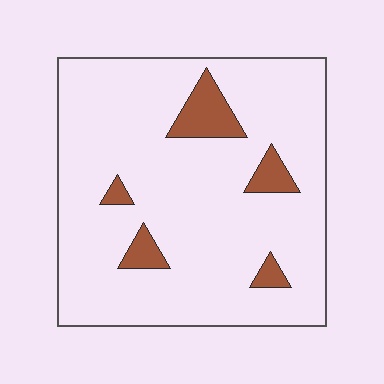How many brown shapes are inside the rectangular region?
5.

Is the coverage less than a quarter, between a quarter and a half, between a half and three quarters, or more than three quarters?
Less than a quarter.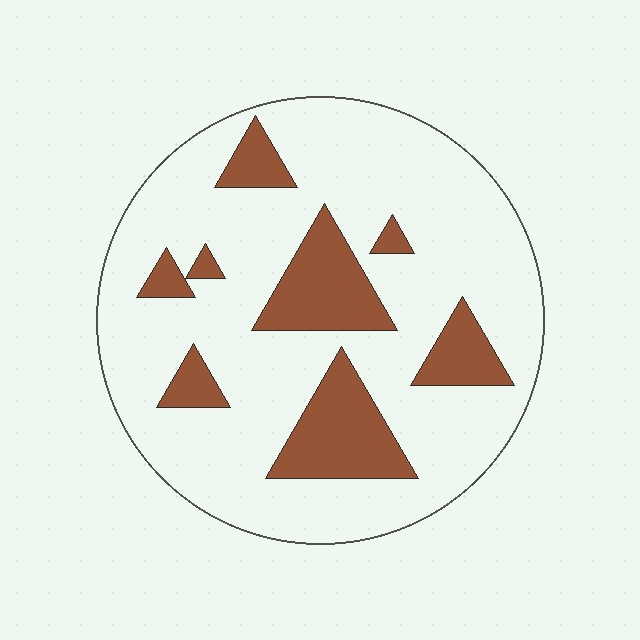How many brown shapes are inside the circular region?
8.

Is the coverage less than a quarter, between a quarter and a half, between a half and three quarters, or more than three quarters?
Less than a quarter.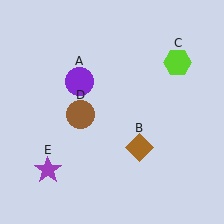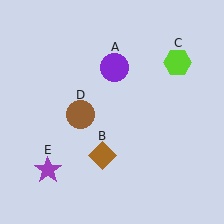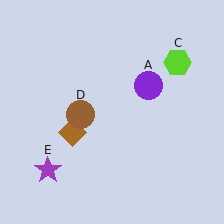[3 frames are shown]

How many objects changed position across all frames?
2 objects changed position: purple circle (object A), brown diamond (object B).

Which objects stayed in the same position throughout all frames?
Lime hexagon (object C) and brown circle (object D) and purple star (object E) remained stationary.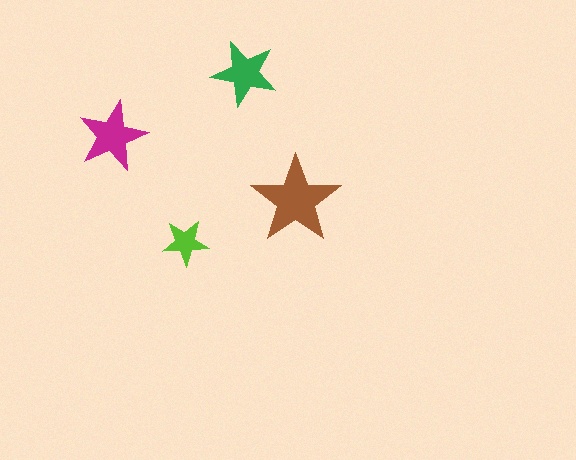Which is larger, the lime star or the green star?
The green one.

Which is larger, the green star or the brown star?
The brown one.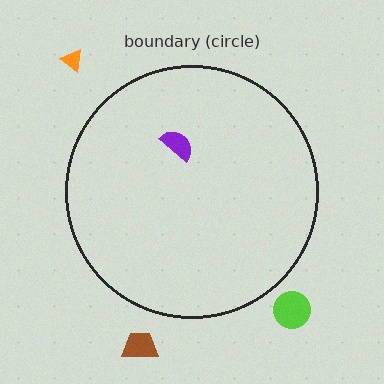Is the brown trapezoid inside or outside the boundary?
Outside.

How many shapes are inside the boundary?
1 inside, 3 outside.